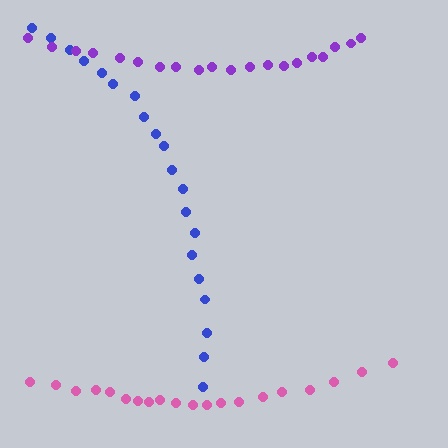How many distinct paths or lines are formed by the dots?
There are 3 distinct paths.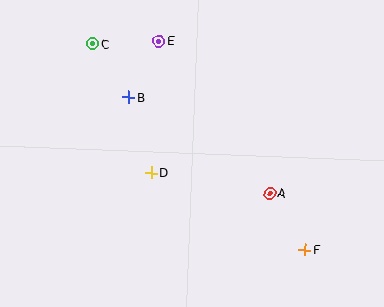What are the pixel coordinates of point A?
Point A is at (270, 193).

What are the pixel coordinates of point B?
Point B is at (129, 97).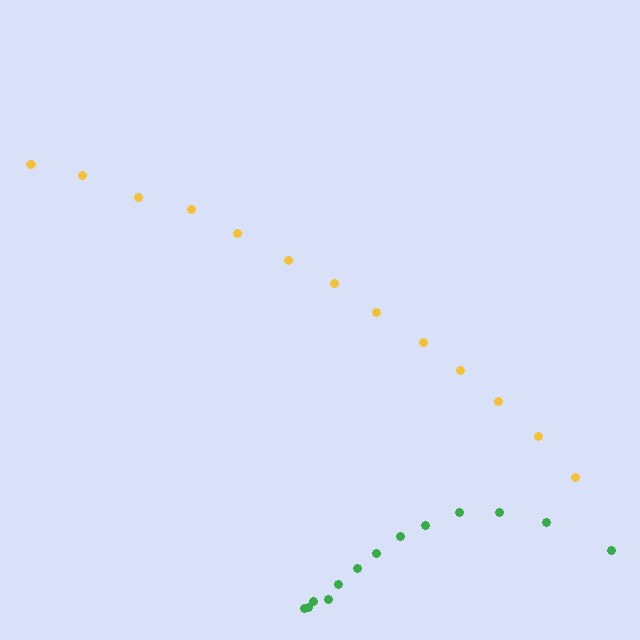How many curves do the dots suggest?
There are 2 distinct paths.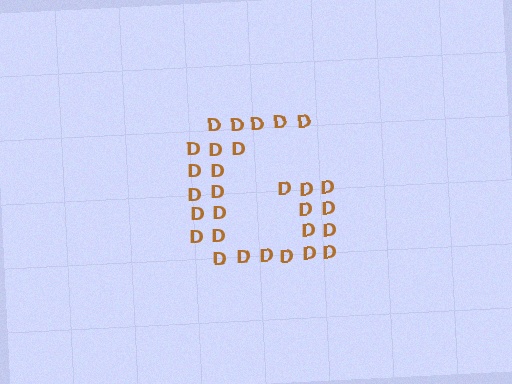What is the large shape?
The large shape is the letter G.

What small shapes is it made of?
It is made of small letter D's.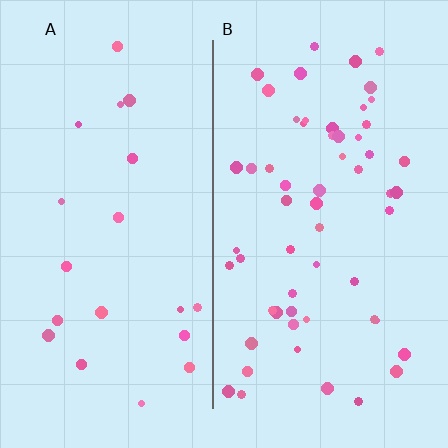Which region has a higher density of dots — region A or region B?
B (the right).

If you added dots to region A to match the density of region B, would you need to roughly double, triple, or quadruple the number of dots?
Approximately triple.